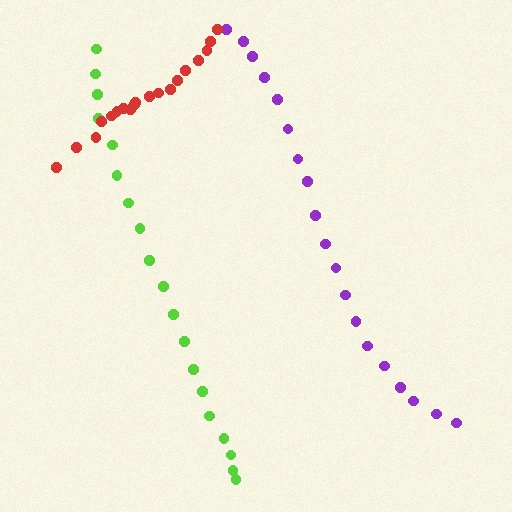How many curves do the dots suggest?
There are 3 distinct paths.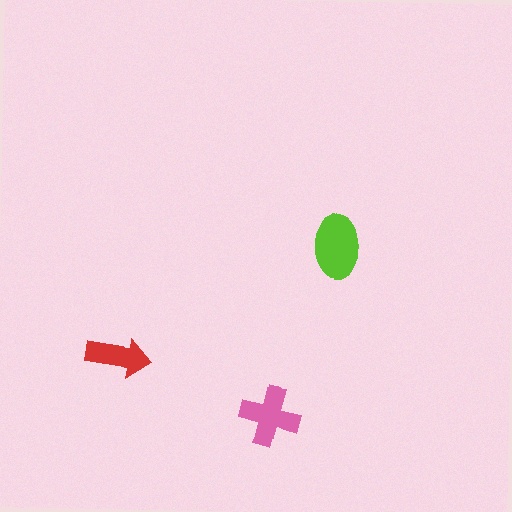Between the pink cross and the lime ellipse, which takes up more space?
The lime ellipse.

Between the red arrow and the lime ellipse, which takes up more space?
The lime ellipse.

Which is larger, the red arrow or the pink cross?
The pink cross.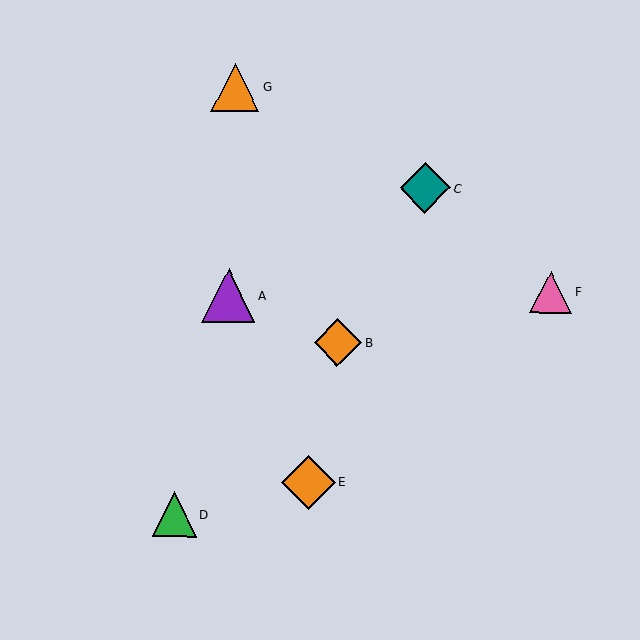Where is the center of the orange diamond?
The center of the orange diamond is at (338, 343).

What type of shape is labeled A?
Shape A is a purple triangle.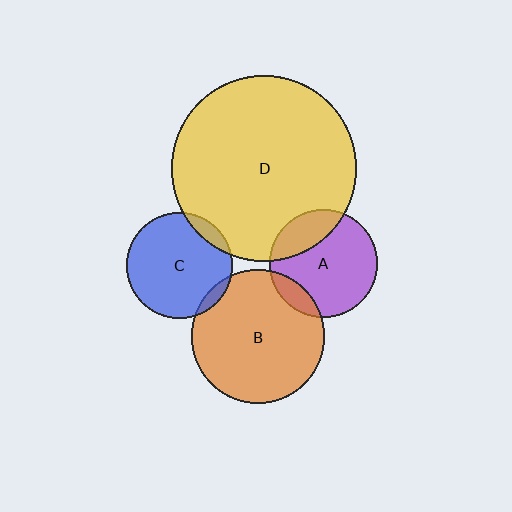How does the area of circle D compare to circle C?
Approximately 3.1 times.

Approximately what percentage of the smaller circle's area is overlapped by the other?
Approximately 25%.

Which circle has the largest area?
Circle D (yellow).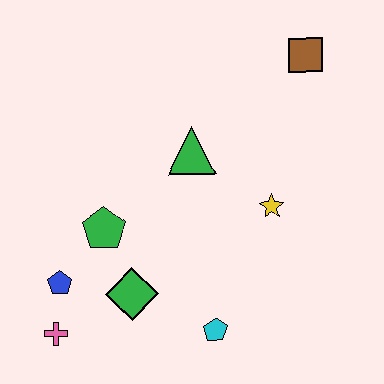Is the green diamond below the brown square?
Yes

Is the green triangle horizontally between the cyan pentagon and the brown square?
No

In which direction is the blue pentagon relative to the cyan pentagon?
The blue pentagon is to the left of the cyan pentagon.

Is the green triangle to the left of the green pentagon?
No